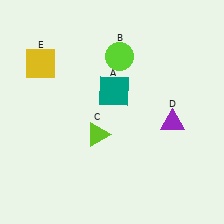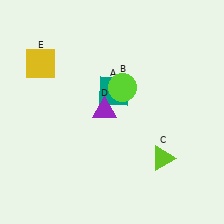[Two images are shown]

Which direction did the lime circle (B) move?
The lime circle (B) moved down.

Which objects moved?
The objects that moved are: the lime circle (B), the lime triangle (C), the purple triangle (D).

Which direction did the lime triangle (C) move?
The lime triangle (C) moved right.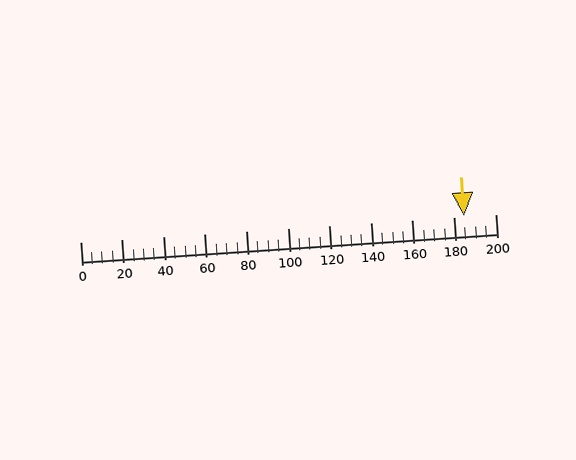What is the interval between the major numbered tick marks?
The major tick marks are spaced 20 units apart.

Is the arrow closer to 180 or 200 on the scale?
The arrow is closer to 180.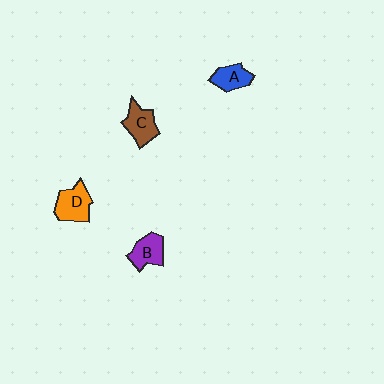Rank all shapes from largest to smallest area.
From largest to smallest: D (orange), C (brown), B (purple), A (blue).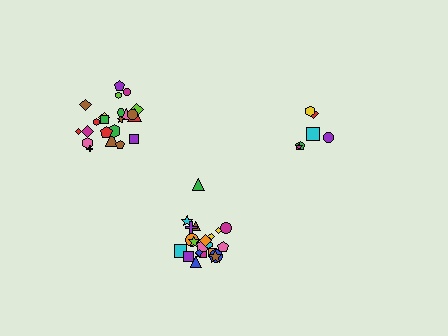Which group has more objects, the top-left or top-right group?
The top-left group.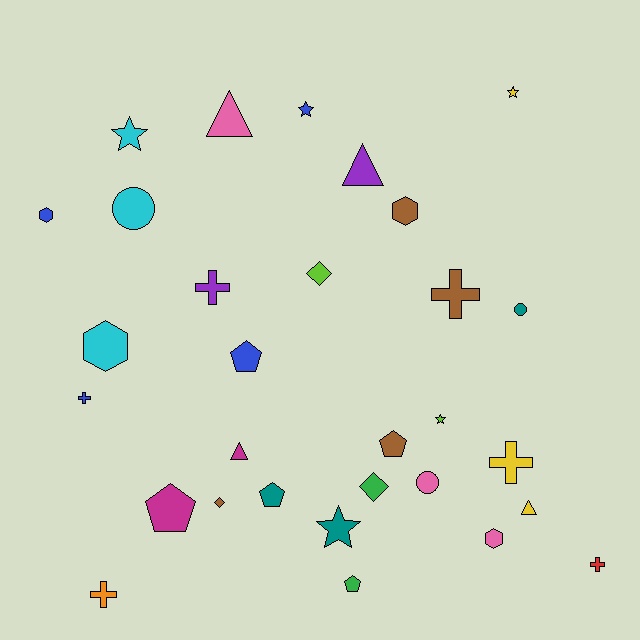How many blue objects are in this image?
There are 4 blue objects.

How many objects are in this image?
There are 30 objects.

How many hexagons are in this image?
There are 4 hexagons.